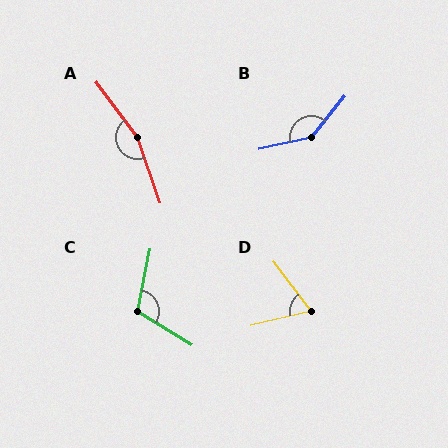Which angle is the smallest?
D, at approximately 66 degrees.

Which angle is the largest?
A, at approximately 162 degrees.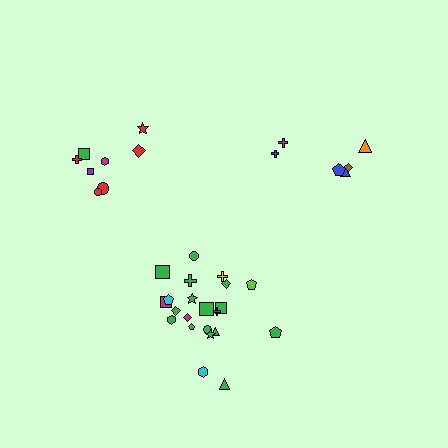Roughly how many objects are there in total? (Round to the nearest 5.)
Roughly 35 objects in total.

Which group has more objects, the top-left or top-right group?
The top-left group.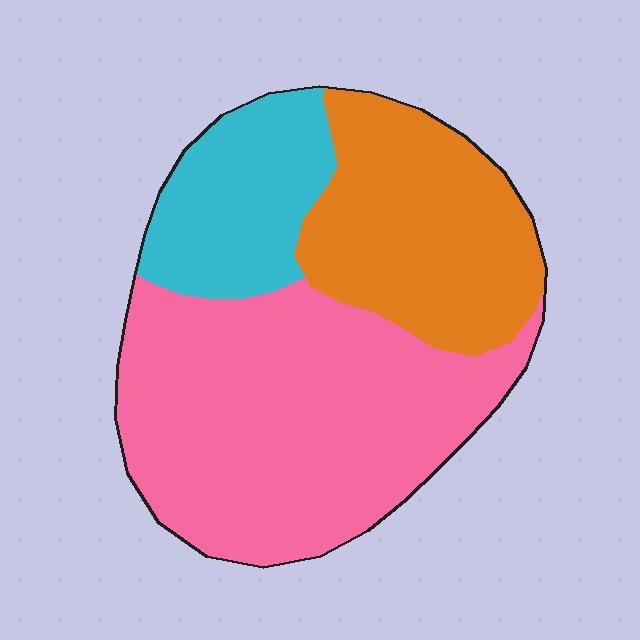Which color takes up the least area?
Cyan, at roughly 20%.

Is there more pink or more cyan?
Pink.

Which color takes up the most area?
Pink, at roughly 50%.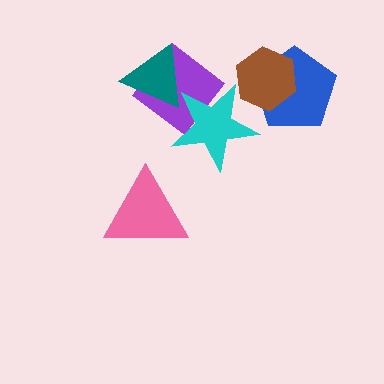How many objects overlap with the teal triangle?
2 objects overlap with the teal triangle.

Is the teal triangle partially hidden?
Yes, it is partially covered by another shape.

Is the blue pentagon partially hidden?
Yes, it is partially covered by another shape.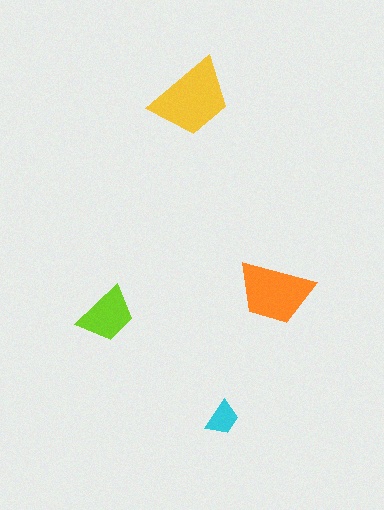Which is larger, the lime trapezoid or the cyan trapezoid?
The lime one.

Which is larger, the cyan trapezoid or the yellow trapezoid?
The yellow one.